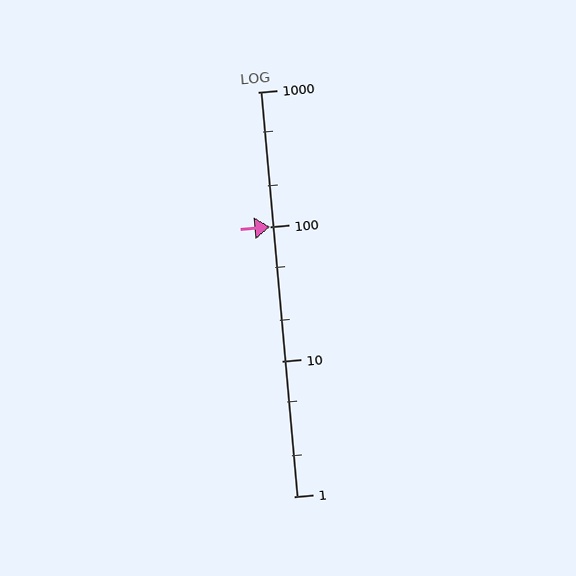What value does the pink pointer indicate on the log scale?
The pointer indicates approximately 100.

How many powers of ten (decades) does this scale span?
The scale spans 3 decades, from 1 to 1000.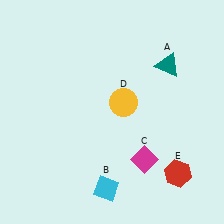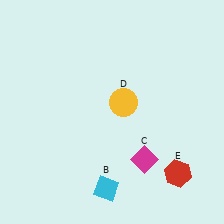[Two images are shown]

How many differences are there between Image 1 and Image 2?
There is 1 difference between the two images.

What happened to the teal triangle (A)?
The teal triangle (A) was removed in Image 2. It was in the top-right area of Image 1.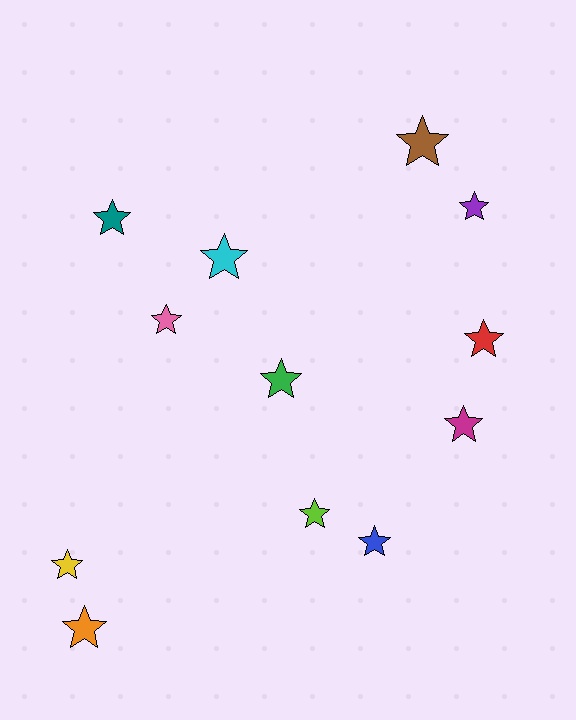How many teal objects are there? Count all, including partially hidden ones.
There is 1 teal object.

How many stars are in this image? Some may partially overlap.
There are 12 stars.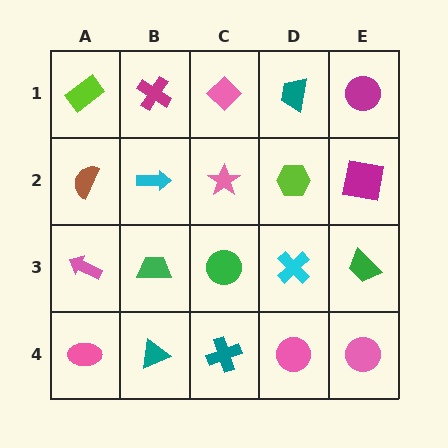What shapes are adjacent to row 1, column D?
A lime hexagon (row 2, column D), a pink diamond (row 1, column C), a magenta circle (row 1, column E).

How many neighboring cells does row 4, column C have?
3.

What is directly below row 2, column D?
A cyan cross.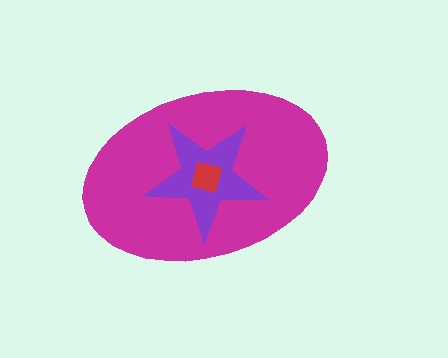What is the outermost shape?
The magenta ellipse.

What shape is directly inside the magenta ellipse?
The purple star.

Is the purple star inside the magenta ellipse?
Yes.